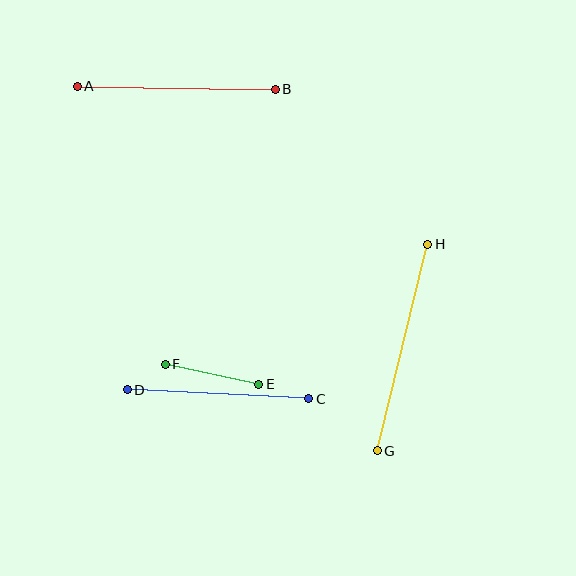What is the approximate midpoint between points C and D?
The midpoint is at approximately (218, 394) pixels.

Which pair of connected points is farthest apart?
Points G and H are farthest apart.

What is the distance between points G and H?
The distance is approximately 212 pixels.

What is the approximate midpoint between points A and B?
The midpoint is at approximately (176, 88) pixels.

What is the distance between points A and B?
The distance is approximately 198 pixels.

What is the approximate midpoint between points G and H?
The midpoint is at approximately (402, 347) pixels.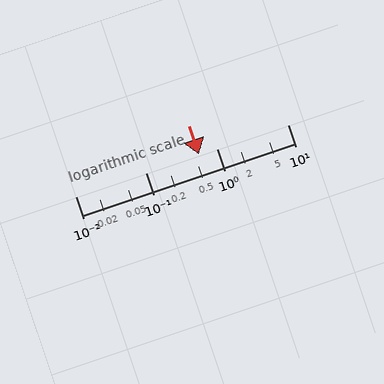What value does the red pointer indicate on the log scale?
The pointer indicates approximately 0.56.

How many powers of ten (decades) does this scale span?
The scale spans 3 decades, from 0.01 to 10.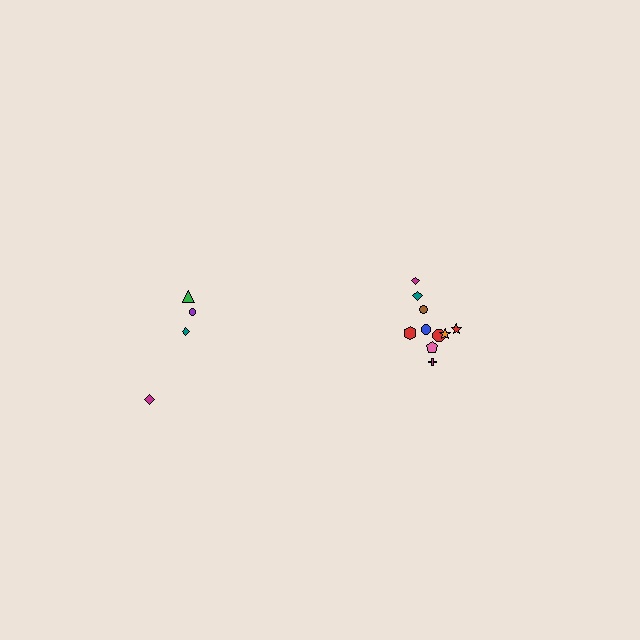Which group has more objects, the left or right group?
The right group.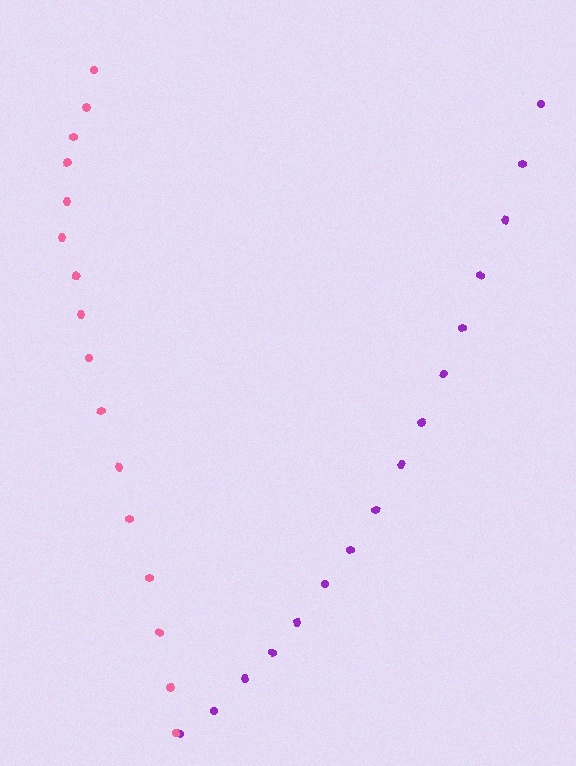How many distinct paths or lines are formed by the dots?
There are 2 distinct paths.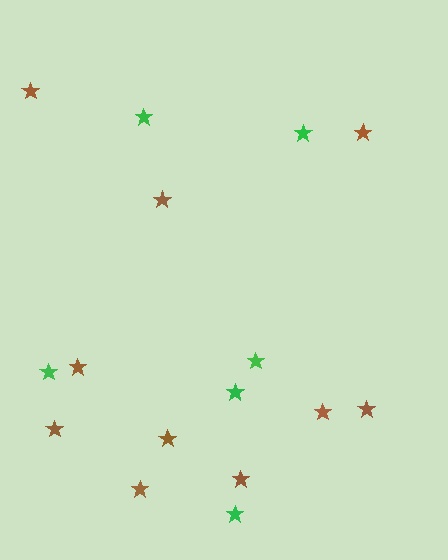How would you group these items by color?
There are 2 groups: one group of green stars (6) and one group of brown stars (10).